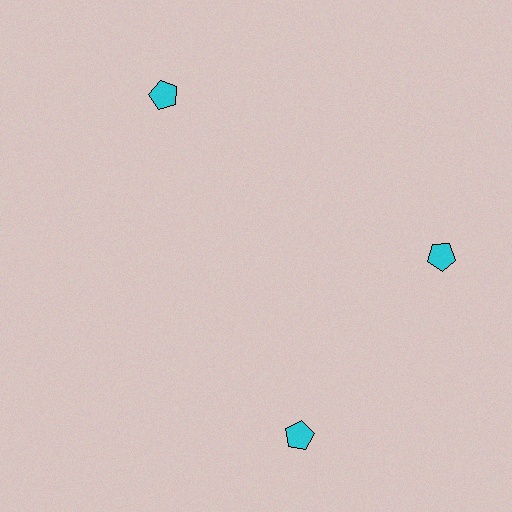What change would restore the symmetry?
The symmetry would be restored by rotating it back into even spacing with its neighbors so that all 3 pentagons sit at equal angles and equal distance from the center.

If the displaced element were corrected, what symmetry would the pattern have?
It would have 3-fold rotational symmetry — the pattern would map onto itself every 120 degrees.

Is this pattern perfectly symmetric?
No. The 3 cyan pentagons are arranged in a ring, but one element near the 7 o'clock position is rotated out of alignment along the ring, breaking the 3-fold rotational symmetry.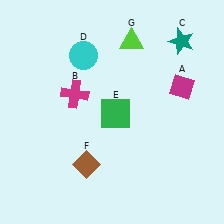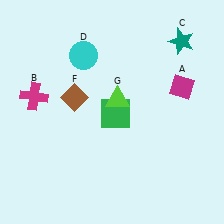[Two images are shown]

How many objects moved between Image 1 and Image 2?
3 objects moved between the two images.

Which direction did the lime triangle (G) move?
The lime triangle (G) moved down.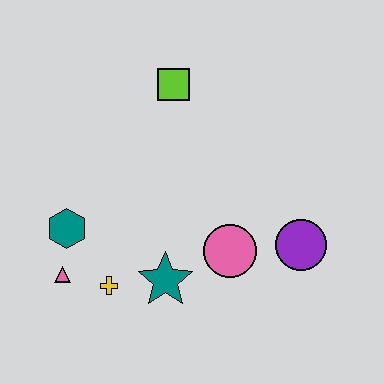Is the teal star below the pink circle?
Yes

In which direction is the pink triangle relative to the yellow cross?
The pink triangle is to the left of the yellow cross.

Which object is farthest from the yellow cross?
The lime square is farthest from the yellow cross.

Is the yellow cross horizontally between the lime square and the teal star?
No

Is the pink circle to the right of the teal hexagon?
Yes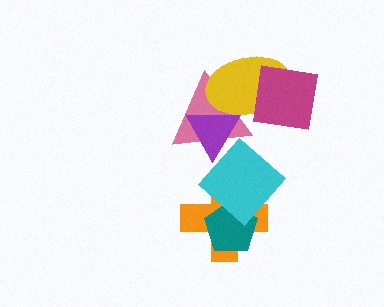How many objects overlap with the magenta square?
1 object overlaps with the magenta square.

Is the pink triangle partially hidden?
Yes, it is partially covered by another shape.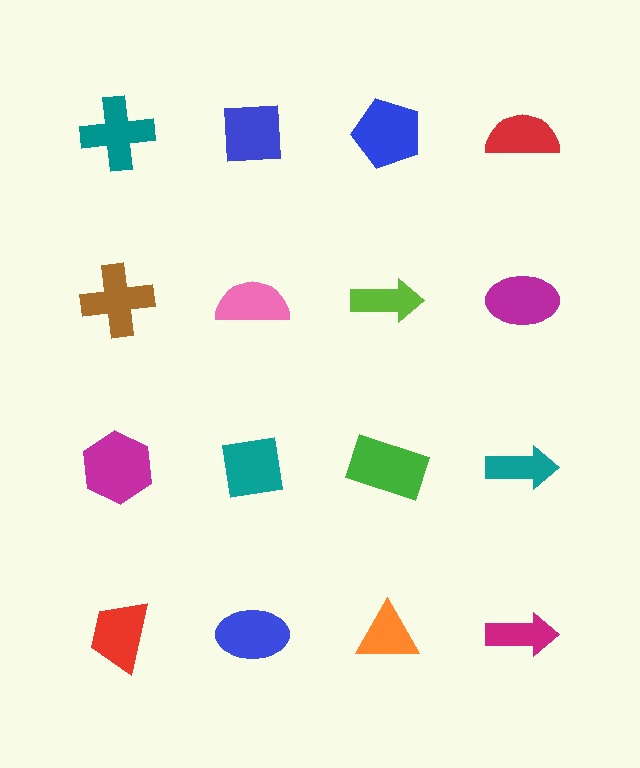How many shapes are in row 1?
4 shapes.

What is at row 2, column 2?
A pink semicircle.